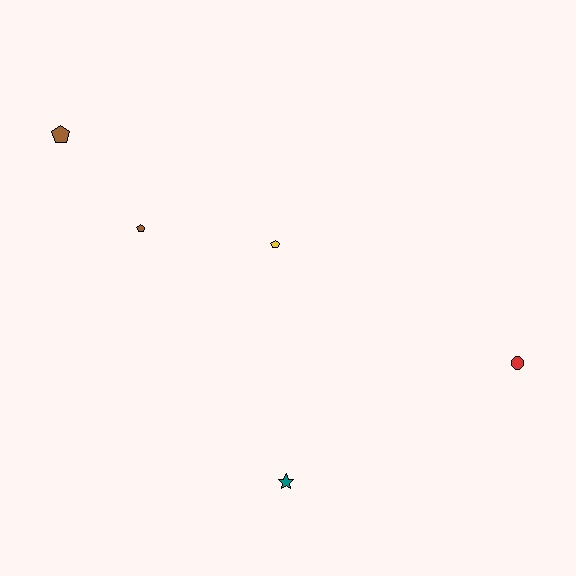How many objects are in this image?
There are 5 objects.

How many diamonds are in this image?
There are no diamonds.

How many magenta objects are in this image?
There are no magenta objects.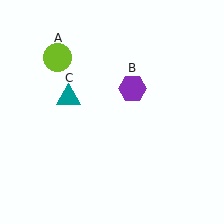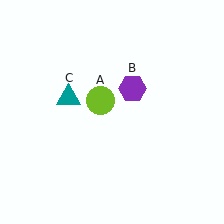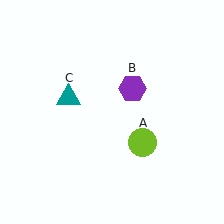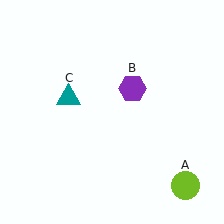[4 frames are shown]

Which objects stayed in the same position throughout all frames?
Purple hexagon (object B) and teal triangle (object C) remained stationary.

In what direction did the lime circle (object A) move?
The lime circle (object A) moved down and to the right.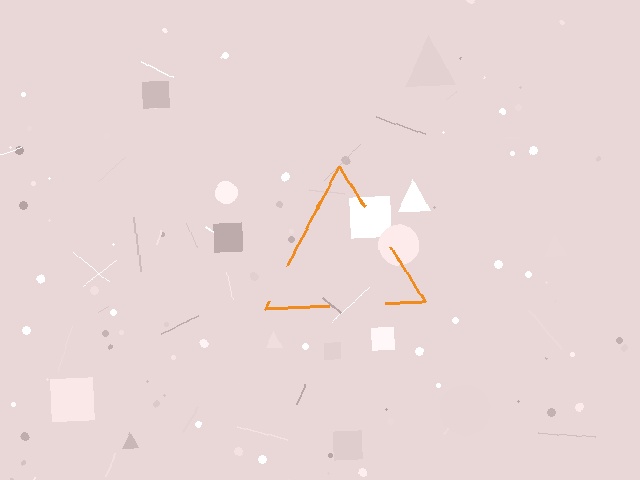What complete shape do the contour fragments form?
The contour fragments form a triangle.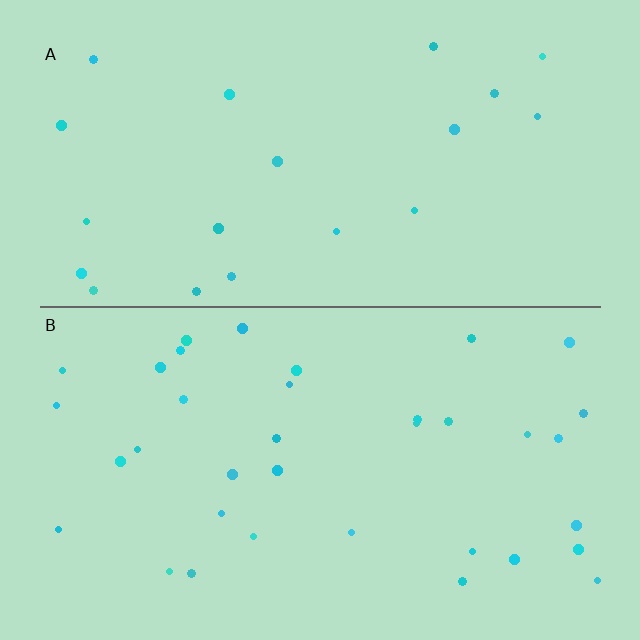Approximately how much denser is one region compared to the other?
Approximately 1.8× — region B over region A.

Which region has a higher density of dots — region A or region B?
B (the bottom).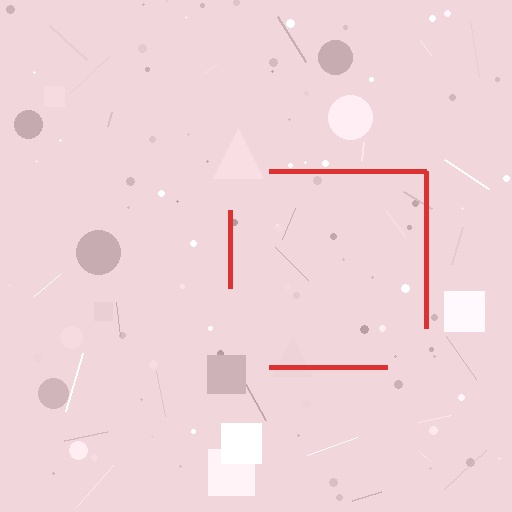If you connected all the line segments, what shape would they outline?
They would outline a square.